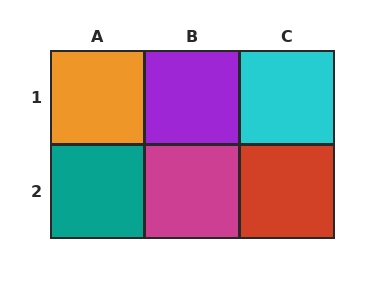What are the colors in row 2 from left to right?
Teal, magenta, red.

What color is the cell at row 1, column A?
Orange.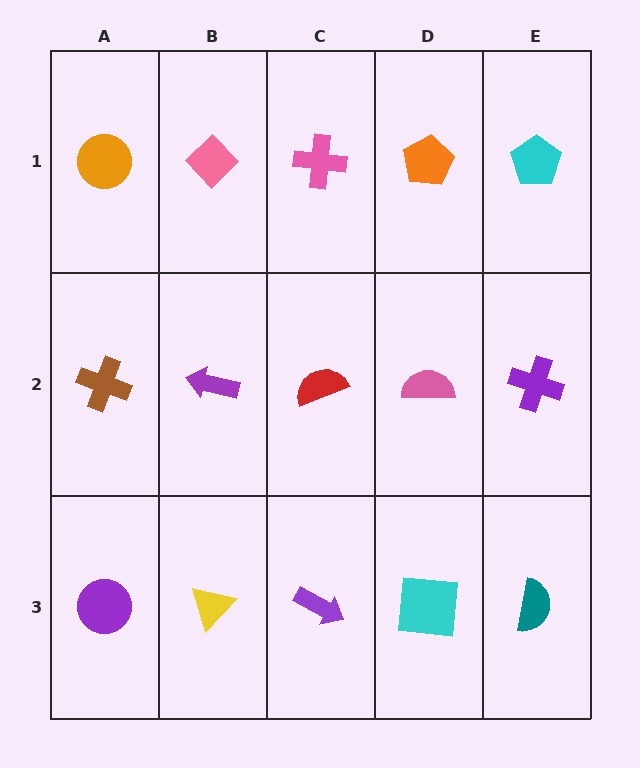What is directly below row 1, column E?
A purple cross.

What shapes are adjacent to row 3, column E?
A purple cross (row 2, column E), a cyan square (row 3, column D).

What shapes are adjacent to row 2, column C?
A pink cross (row 1, column C), a purple arrow (row 3, column C), a purple arrow (row 2, column B), a pink semicircle (row 2, column D).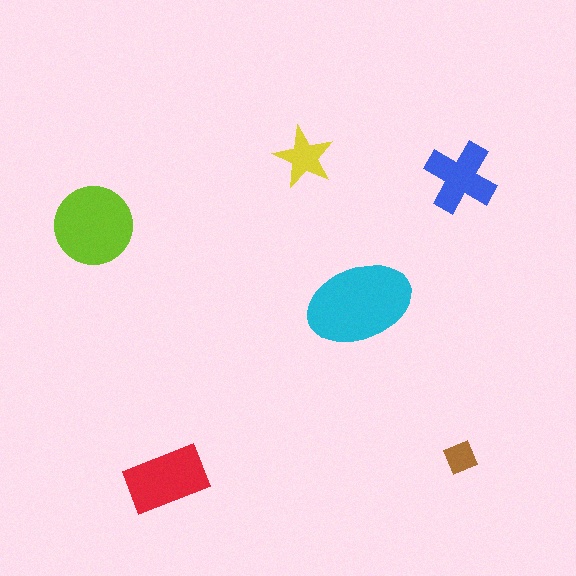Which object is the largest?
The cyan ellipse.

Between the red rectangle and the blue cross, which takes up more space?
The red rectangle.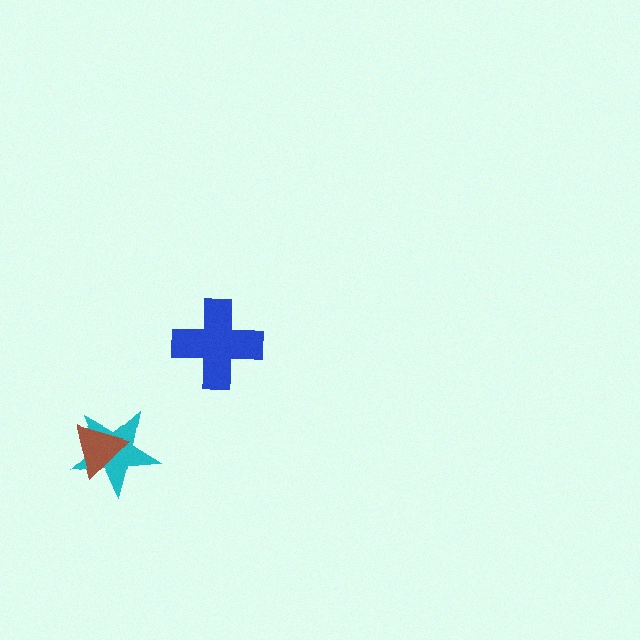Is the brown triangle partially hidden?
No, no other shape covers it.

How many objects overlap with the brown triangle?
1 object overlaps with the brown triangle.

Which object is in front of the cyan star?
The brown triangle is in front of the cyan star.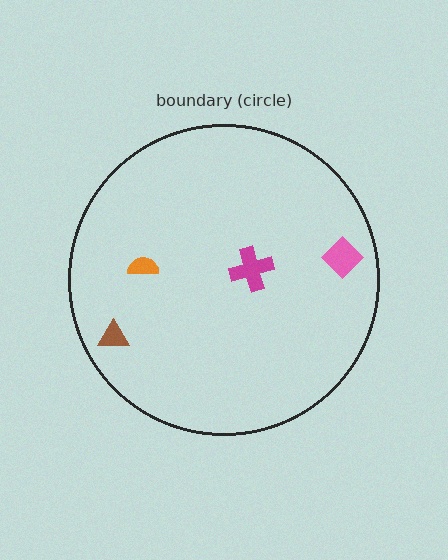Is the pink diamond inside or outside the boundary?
Inside.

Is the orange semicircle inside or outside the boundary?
Inside.